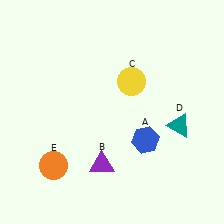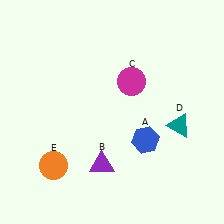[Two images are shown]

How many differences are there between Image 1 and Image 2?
There is 1 difference between the two images.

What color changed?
The circle (C) changed from yellow in Image 1 to magenta in Image 2.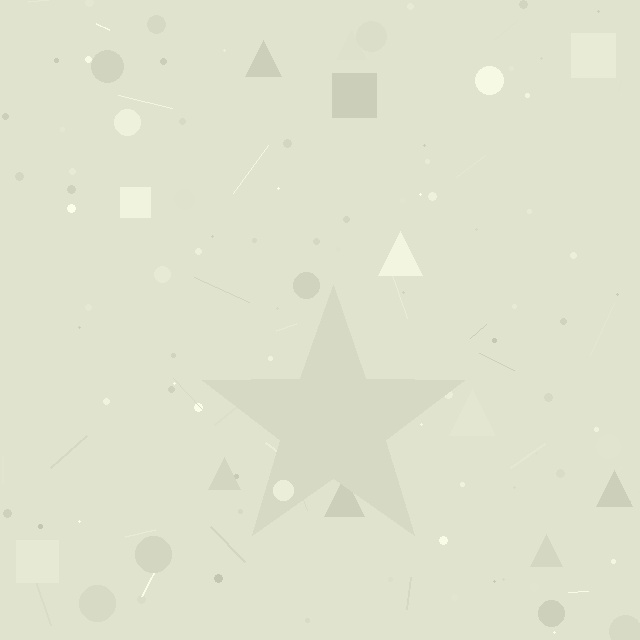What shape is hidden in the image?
A star is hidden in the image.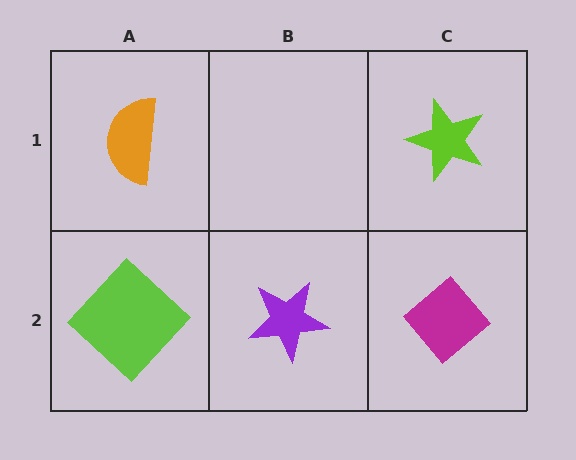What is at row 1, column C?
A lime star.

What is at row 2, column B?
A purple star.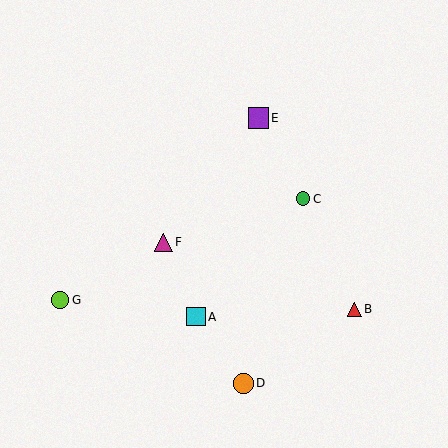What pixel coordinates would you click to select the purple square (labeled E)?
Click at (258, 118) to select the purple square E.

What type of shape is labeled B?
Shape B is a red triangle.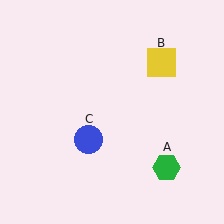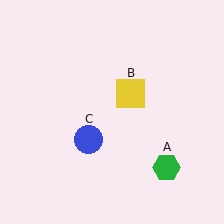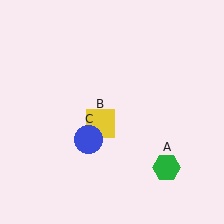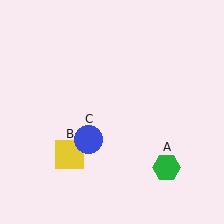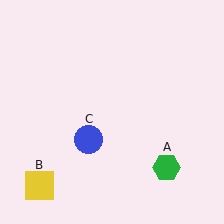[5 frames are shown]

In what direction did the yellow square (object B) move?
The yellow square (object B) moved down and to the left.